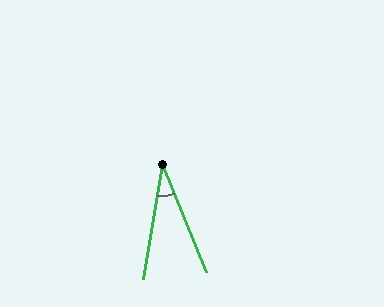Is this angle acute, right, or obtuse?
It is acute.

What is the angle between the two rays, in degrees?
Approximately 32 degrees.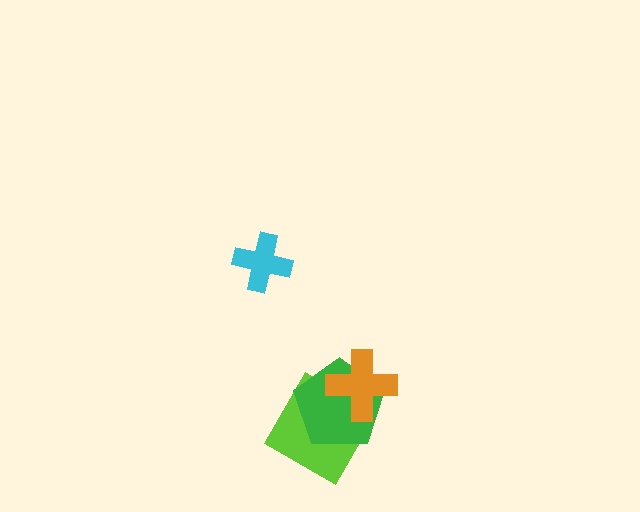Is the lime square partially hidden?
Yes, it is partially covered by another shape.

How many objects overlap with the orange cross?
2 objects overlap with the orange cross.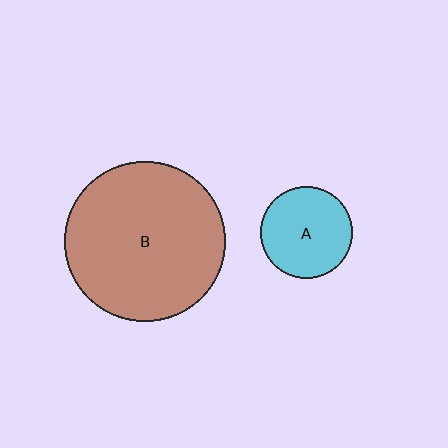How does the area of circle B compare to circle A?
Approximately 3.0 times.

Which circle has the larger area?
Circle B (brown).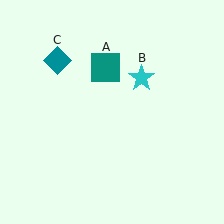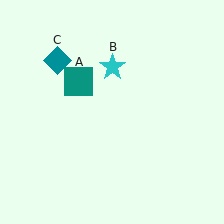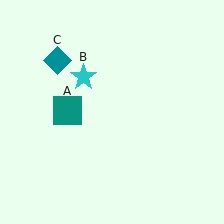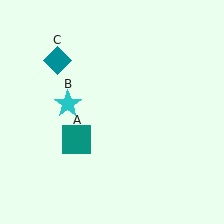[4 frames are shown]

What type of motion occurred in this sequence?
The teal square (object A), cyan star (object B) rotated counterclockwise around the center of the scene.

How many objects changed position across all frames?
2 objects changed position: teal square (object A), cyan star (object B).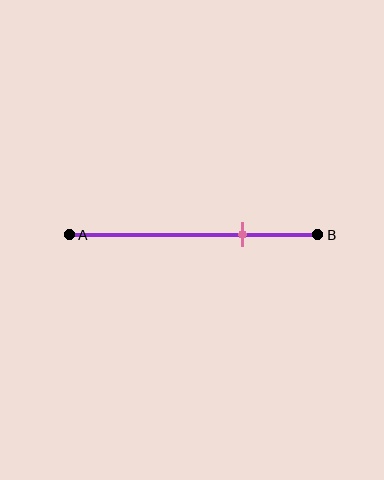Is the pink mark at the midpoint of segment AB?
No, the mark is at about 70% from A, not at the 50% midpoint.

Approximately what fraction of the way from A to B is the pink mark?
The pink mark is approximately 70% of the way from A to B.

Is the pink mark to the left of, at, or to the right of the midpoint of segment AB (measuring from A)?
The pink mark is to the right of the midpoint of segment AB.